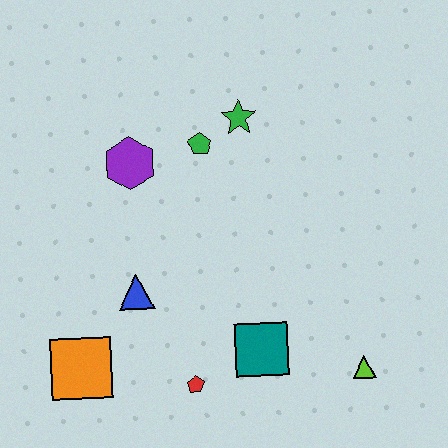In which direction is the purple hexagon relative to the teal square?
The purple hexagon is above the teal square.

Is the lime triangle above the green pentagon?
No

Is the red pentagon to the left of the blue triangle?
No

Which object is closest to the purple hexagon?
The green pentagon is closest to the purple hexagon.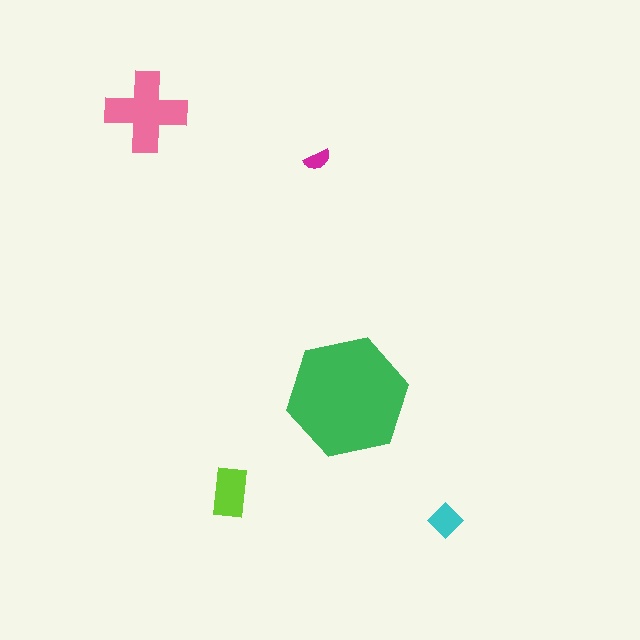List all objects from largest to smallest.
The green hexagon, the pink cross, the lime rectangle, the cyan diamond, the magenta semicircle.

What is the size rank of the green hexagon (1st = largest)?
1st.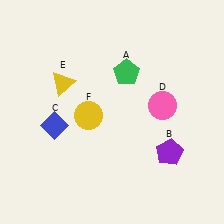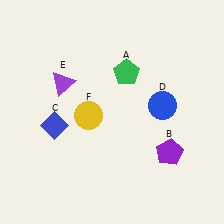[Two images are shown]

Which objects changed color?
D changed from pink to blue. E changed from yellow to purple.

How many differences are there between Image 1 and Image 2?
There are 2 differences between the two images.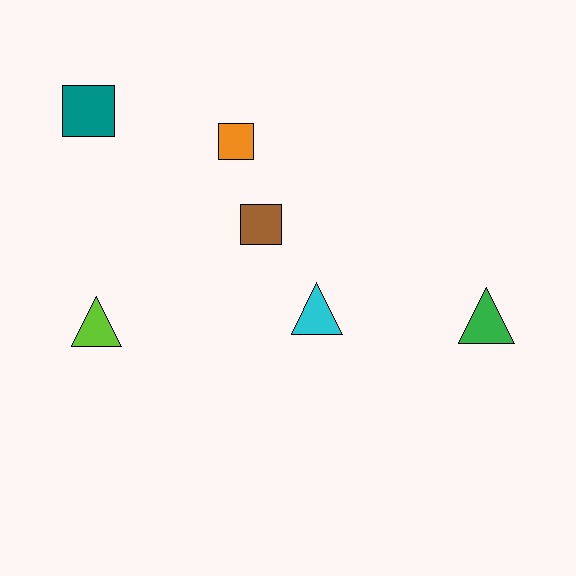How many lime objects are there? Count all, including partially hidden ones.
There is 1 lime object.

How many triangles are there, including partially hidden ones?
There are 3 triangles.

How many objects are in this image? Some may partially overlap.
There are 6 objects.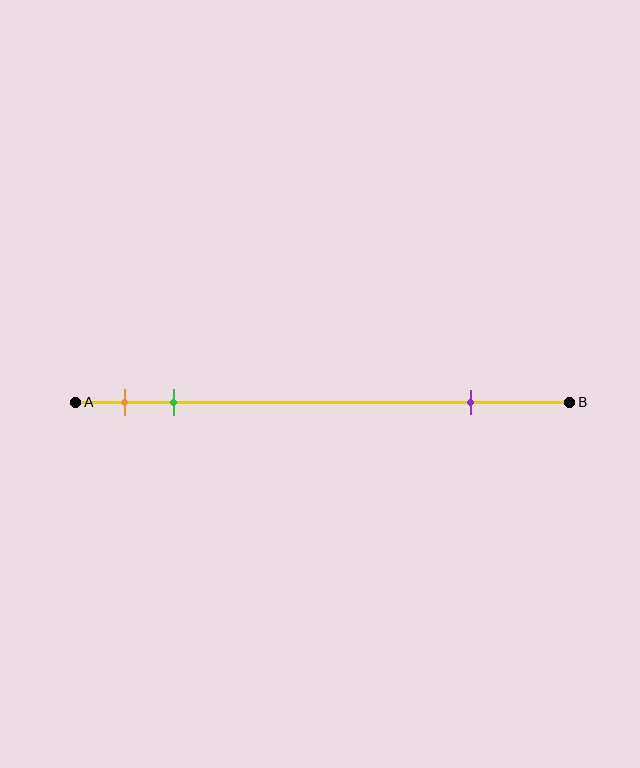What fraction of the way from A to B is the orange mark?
The orange mark is approximately 10% (0.1) of the way from A to B.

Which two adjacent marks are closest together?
The orange and green marks are the closest adjacent pair.